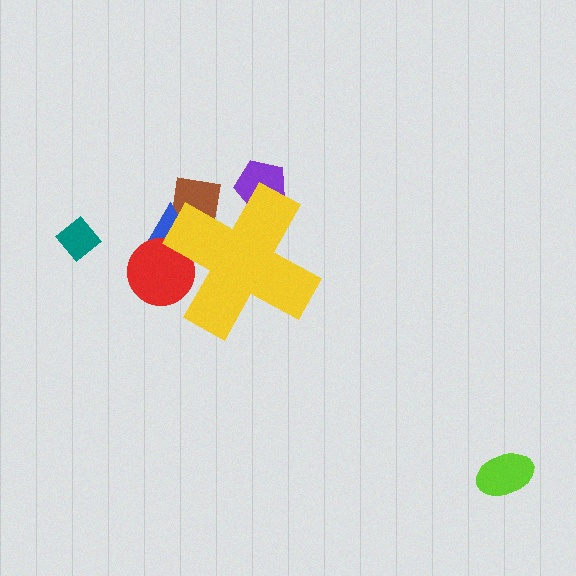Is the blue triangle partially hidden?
Yes, the blue triangle is partially hidden behind the yellow cross.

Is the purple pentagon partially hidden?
Yes, the purple pentagon is partially hidden behind the yellow cross.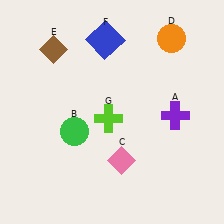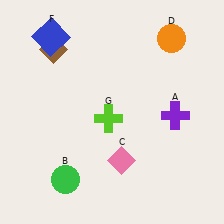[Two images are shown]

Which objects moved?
The objects that moved are: the green circle (B), the blue square (F).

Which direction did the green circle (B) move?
The green circle (B) moved down.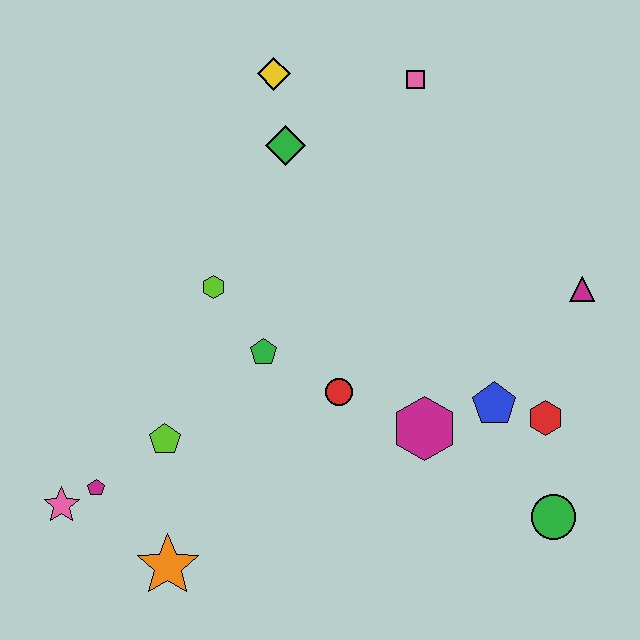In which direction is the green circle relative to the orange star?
The green circle is to the right of the orange star.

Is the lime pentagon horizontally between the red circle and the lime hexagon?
No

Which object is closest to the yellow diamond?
The green diamond is closest to the yellow diamond.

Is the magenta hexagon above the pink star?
Yes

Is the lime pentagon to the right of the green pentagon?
No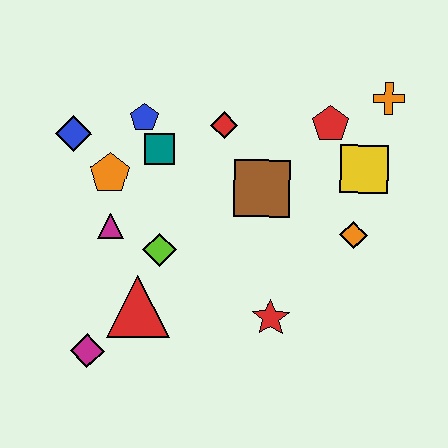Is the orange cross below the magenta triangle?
No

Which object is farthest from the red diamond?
The magenta diamond is farthest from the red diamond.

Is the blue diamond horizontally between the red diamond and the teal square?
No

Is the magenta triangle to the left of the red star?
Yes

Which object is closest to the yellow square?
The red pentagon is closest to the yellow square.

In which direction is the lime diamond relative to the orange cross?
The lime diamond is to the left of the orange cross.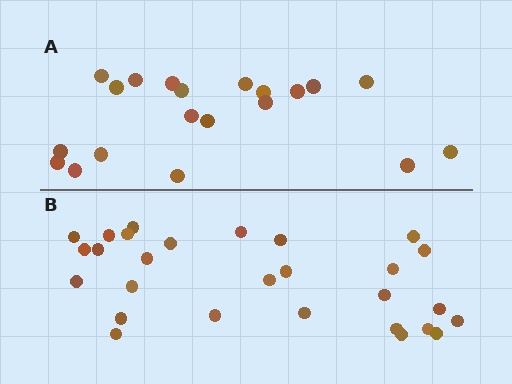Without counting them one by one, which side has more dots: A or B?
Region B (the bottom region) has more dots.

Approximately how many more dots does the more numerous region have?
Region B has roughly 8 or so more dots than region A.